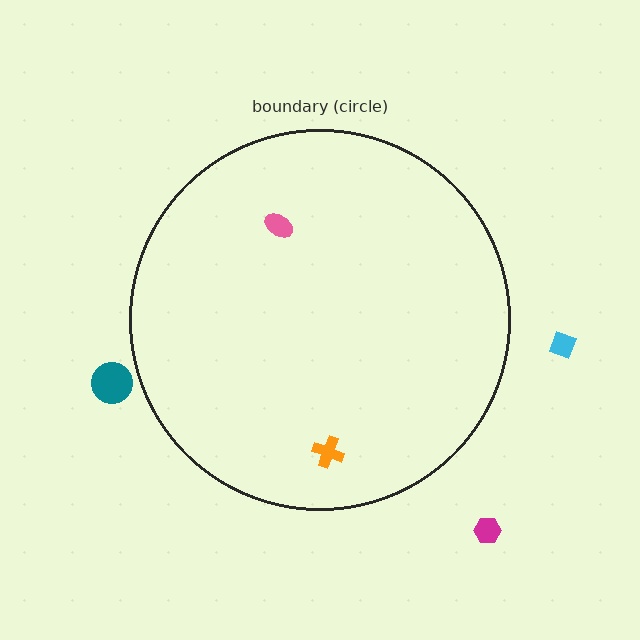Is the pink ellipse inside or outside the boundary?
Inside.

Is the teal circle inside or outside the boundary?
Outside.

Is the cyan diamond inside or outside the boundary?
Outside.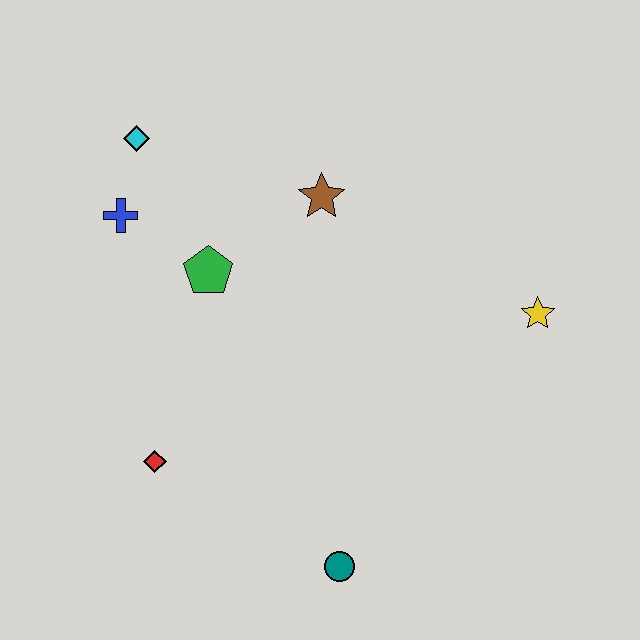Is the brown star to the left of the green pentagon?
No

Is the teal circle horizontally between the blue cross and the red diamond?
No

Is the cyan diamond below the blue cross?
No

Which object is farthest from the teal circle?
The cyan diamond is farthest from the teal circle.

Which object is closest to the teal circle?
The red diamond is closest to the teal circle.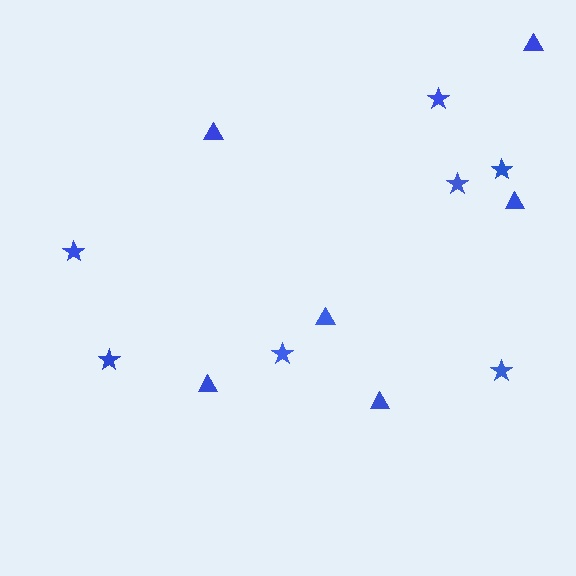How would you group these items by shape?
There are 2 groups: one group of triangles (6) and one group of stars (7).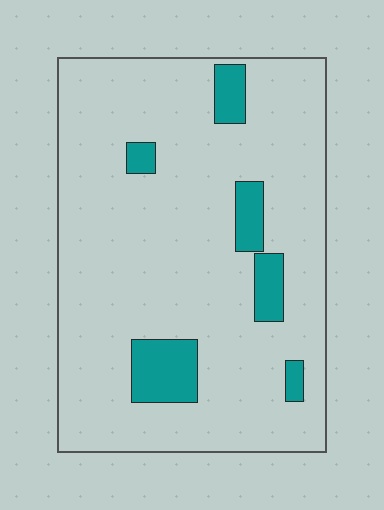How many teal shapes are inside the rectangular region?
6.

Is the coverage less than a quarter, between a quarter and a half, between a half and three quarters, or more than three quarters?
Less than a quarter.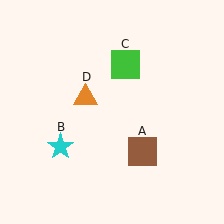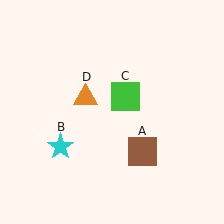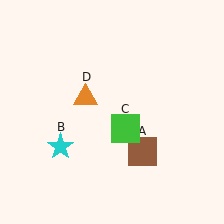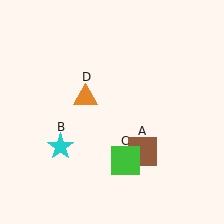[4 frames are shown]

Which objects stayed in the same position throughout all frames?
Brown square (object A) and cyan star (object B) and orange triangle (object D) remained stationary.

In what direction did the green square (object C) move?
The green square (object C) moved down.